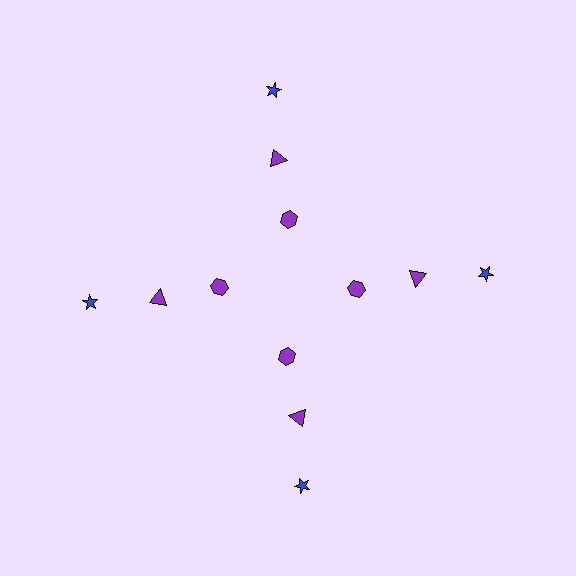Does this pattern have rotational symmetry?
Yes, this pattern has 4-fold rotational symmetry. It looks the same after rotating 90 degrees around the center.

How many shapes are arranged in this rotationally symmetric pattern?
There are 12 shapes, arranged in 4 groups of 3.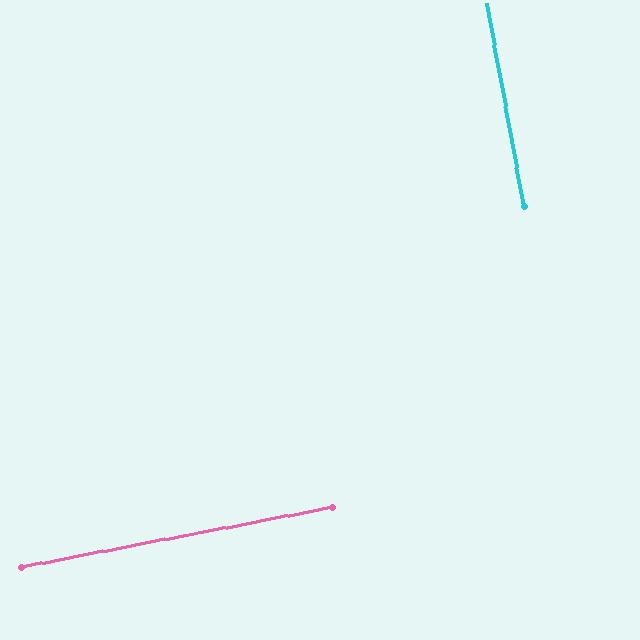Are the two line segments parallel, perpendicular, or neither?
Perpendicular — they meet at approximately 89°.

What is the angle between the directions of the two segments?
Approximately 89 degrees.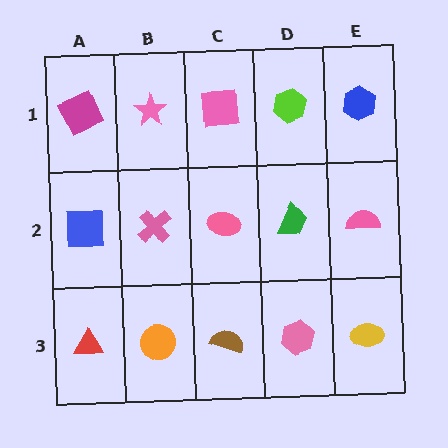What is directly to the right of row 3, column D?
A yellow ellipse.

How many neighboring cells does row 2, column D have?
4.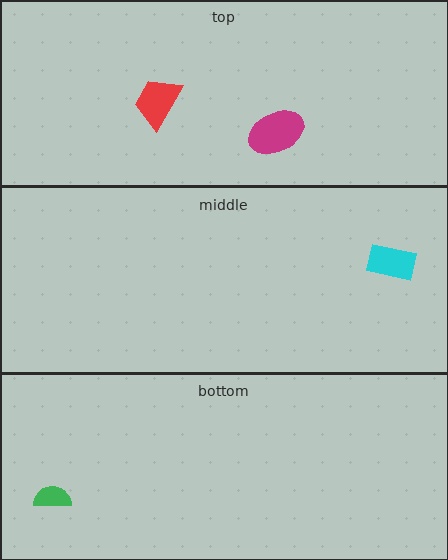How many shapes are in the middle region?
1.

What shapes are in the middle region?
The cyan rectangle.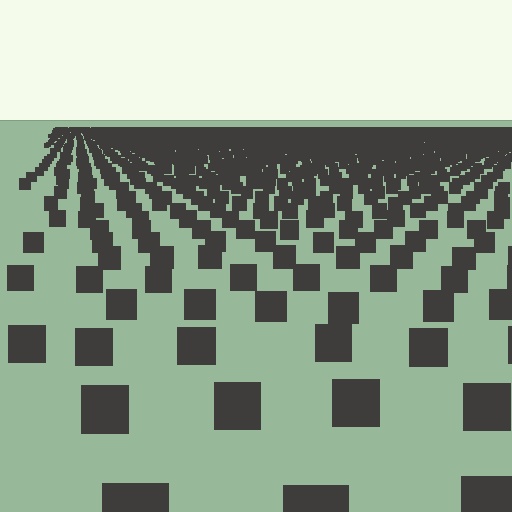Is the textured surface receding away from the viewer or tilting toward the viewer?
The surface is receding away from the viewer. Texture elements get smaller and denser toward the top.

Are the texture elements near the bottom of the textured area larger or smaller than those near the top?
Larger. Near the bottom, elements are closer to the viewer and appear at a bigger on-screen size.